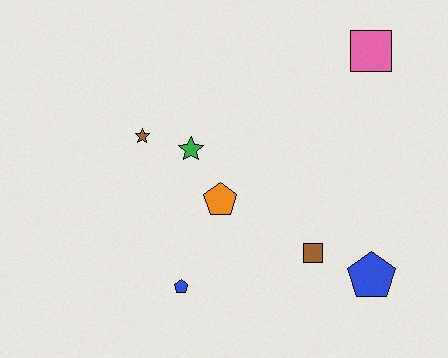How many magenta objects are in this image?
There are no magenta objects.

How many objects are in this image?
There are 7 objects.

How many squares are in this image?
There are 2 squares.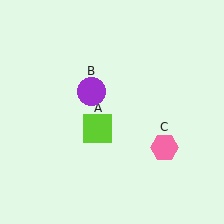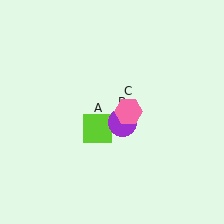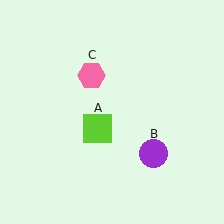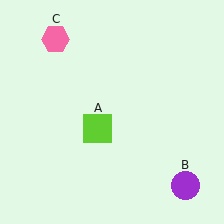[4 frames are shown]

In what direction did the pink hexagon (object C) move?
The pink hexagon (object C) moved up and to the left.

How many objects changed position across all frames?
2 objects changed position: purple circle (object B), pink hexagon (object C).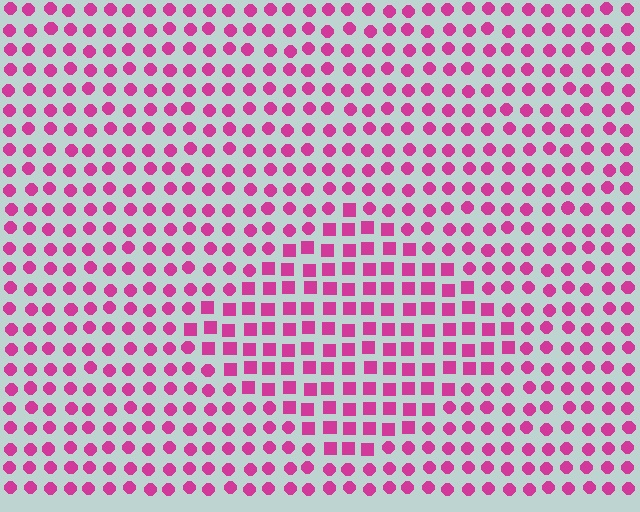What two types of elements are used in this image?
The image uses squares inside the diamond region and circles outside it.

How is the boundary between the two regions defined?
The boundary is defined by a change in element shape: squares inside vs. circles outside. All elements share the same color and spacing.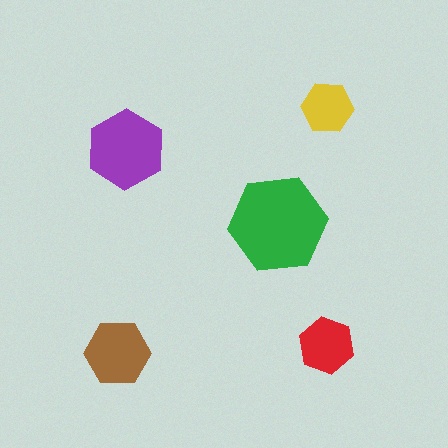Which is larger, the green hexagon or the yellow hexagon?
The green one.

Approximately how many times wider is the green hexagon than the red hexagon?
About 1.5 times wider.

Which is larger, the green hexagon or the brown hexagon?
The green one.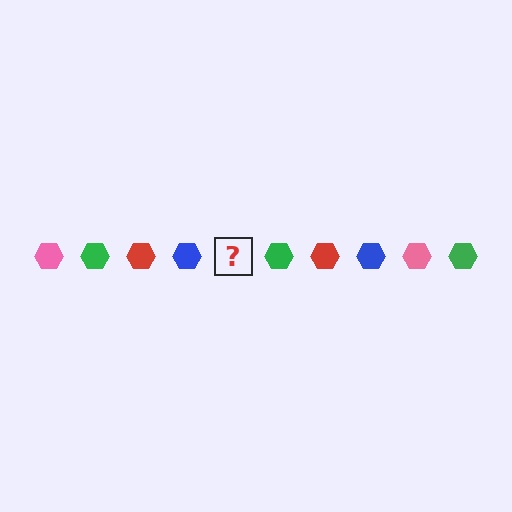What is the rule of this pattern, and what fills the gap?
The rule is that the pattern cycles through pink, green, red, blue hexagons. The gap should be filled with a pink hexagon.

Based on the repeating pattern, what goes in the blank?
The blank should be a pink hexagon.